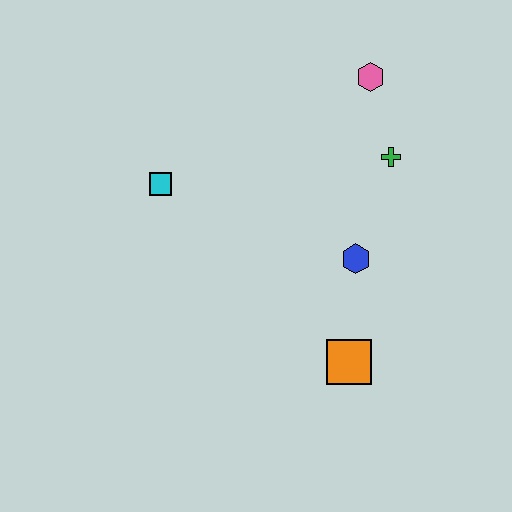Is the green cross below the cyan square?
No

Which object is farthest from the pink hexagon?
The orange square is farthest from the pink hexagon.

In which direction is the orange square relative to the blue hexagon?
The orange square is below the blue hexagon.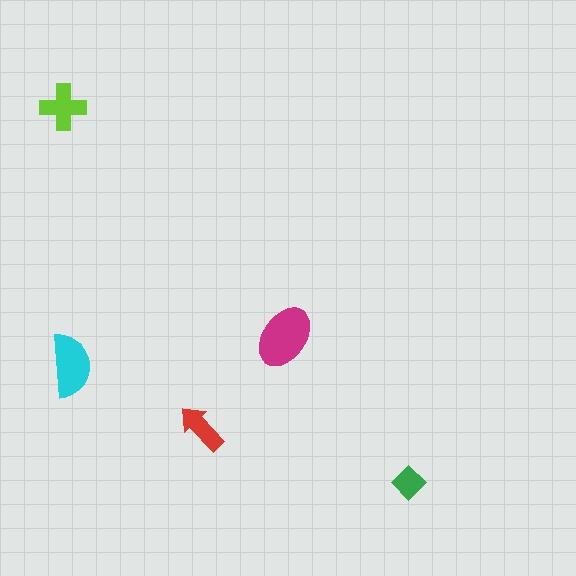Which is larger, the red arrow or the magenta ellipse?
The magenta ellipse.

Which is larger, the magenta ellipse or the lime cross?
The magenta ellipse.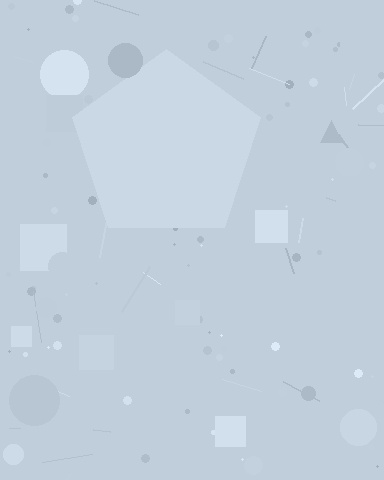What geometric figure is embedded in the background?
A pentagon is embedded in the background.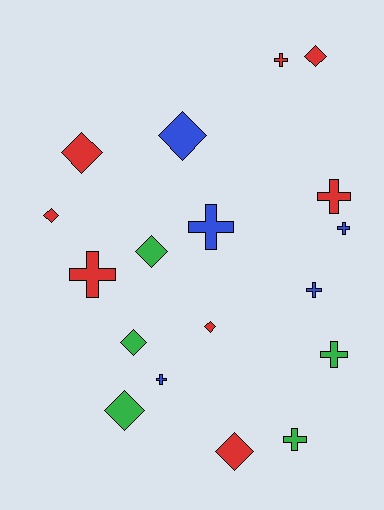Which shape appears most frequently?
Diamond, with 9 objects.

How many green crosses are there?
There are 2 green crosses.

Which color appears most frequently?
Red, with 8 objects.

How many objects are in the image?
There are 18 objects.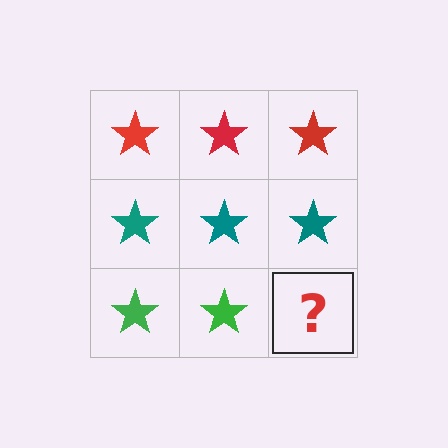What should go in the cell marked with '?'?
The missing cell should contain a green star.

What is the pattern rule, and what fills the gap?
The rule is that each row has a consistent color. The gap should be filled with a green star.